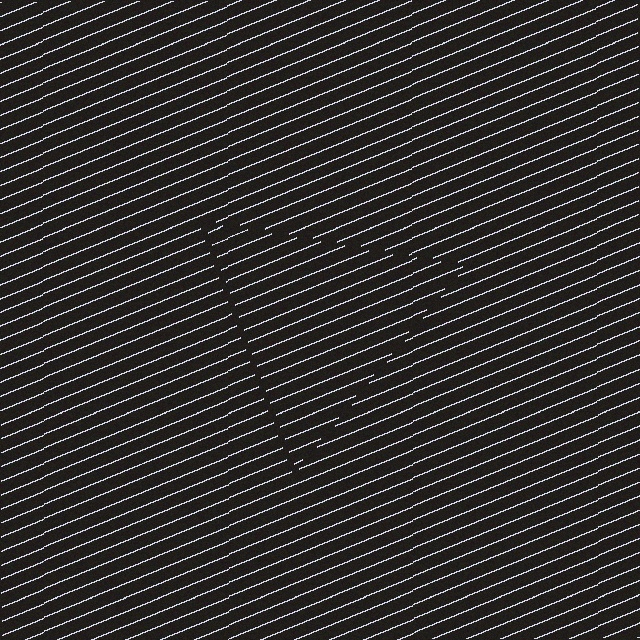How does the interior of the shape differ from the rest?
The interior of the shape contains the same grating, shifted by half a period — the contour is defined by the phase discontinuity where line-ends from the inner and outer gratings abut.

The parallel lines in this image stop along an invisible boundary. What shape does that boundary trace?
An illusory triangle. The interior of the shape contains the same grating, shifted by half a period — the contour is defined by the phase discontinuity where line-ends from the inner and outer gratings abut.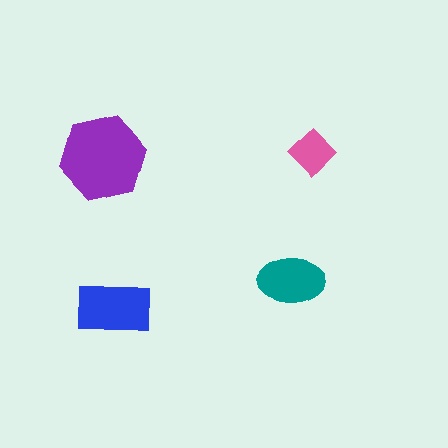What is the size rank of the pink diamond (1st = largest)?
4th.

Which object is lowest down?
The blue rectangle is bottommost.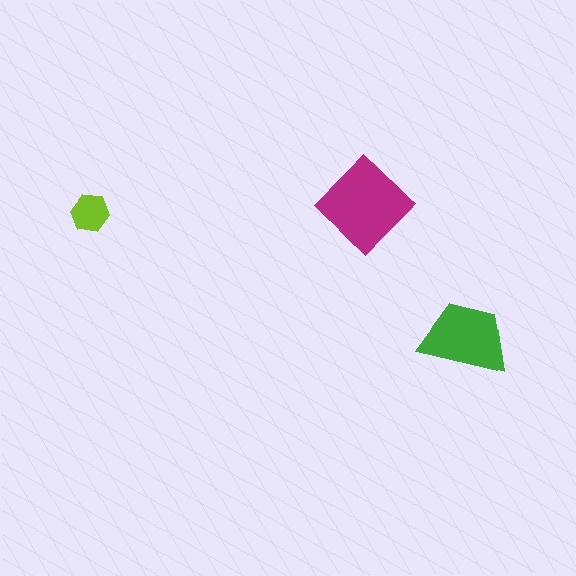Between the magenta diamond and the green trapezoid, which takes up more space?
The magenta diamond.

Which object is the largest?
The magenta diamond.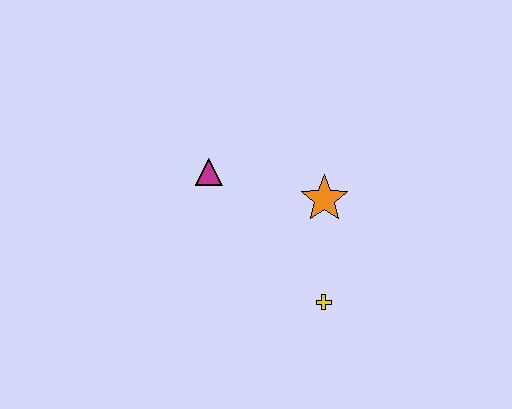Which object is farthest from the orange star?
The magenta triangle is farthest from the orange star.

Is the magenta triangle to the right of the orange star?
No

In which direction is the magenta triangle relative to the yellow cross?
The magenta triangle is above the yellow cross.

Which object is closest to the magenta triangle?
The orange star is closest to the magenta triangle.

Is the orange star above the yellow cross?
Yes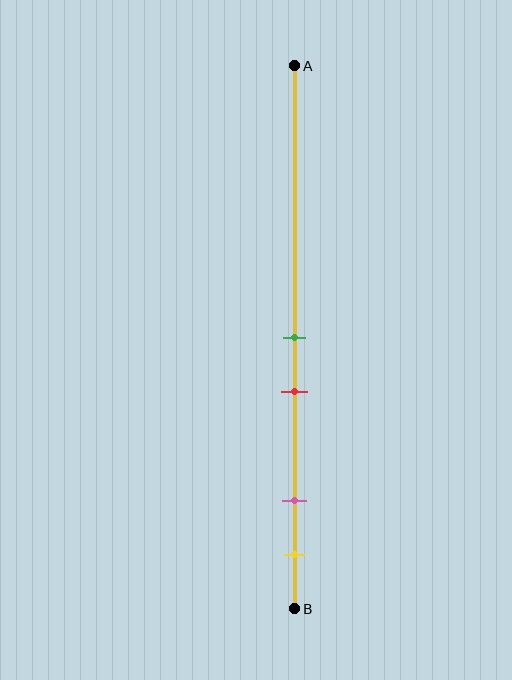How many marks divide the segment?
There are 4 marks dividing the segment.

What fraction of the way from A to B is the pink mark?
The pink mark is approximately 80% (0.8) of the way from A to B.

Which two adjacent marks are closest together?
The green and red marks are the closest adjacent pair.